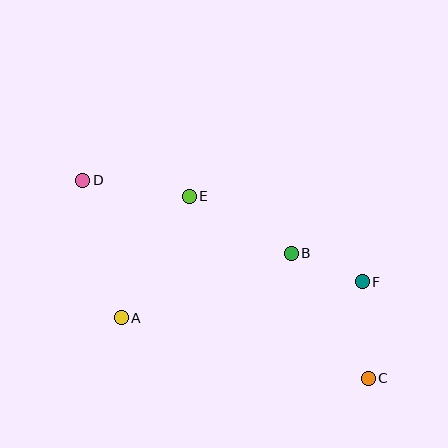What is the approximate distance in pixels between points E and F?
The distance between E and F is approximately 193 pixels.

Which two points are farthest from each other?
Points C and D are farthest from each other.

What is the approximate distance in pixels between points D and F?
The distance between D and F is approximately 297 pixels.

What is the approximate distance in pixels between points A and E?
The distance between A and E is approximately 140 pixels.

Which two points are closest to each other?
Points B and F are closest to each other.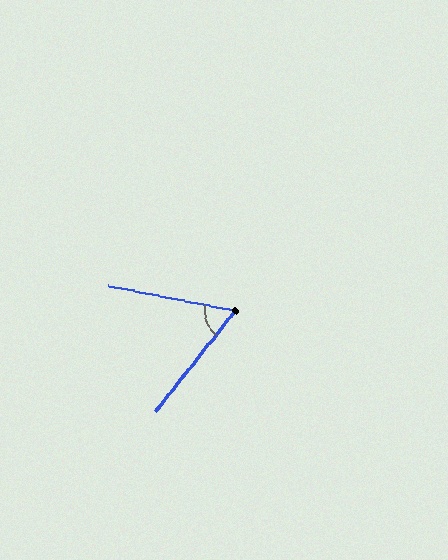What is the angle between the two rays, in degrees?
Approximately 63 degrees.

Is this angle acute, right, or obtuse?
It is acute.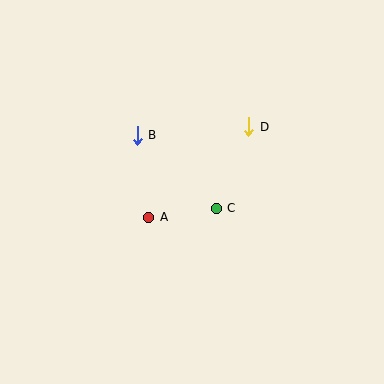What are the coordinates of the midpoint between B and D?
The midpoint between B and D is at (193, 131).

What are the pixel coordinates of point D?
Point D is at (249, 127).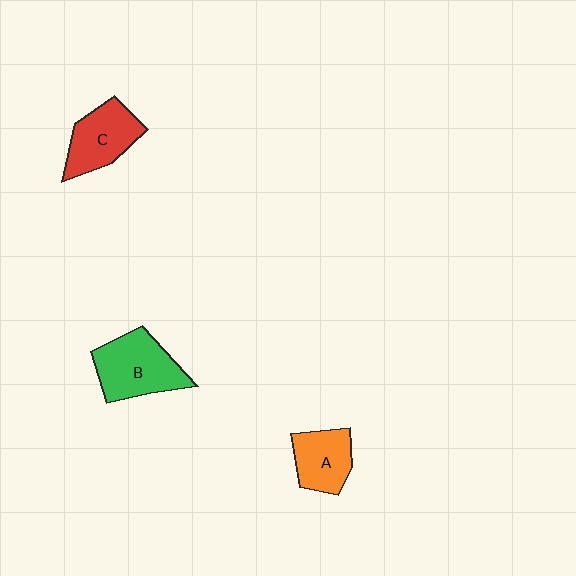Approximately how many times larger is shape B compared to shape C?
Approximately 1.2 times.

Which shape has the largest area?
Shape B (green).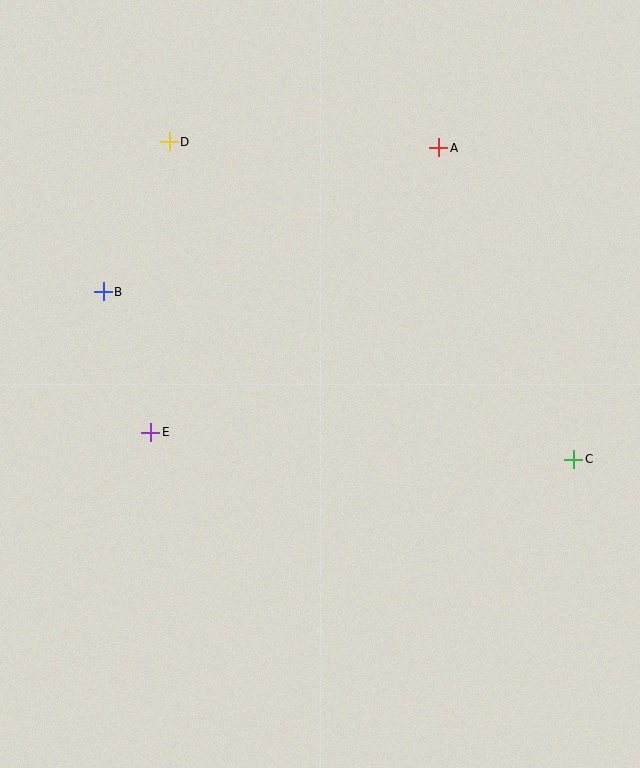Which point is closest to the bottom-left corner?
Point E is closest to the bottom-left corner.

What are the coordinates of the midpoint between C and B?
The midpoint between C and B is at (339, 375).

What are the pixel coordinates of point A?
Point A is at (439, 148).